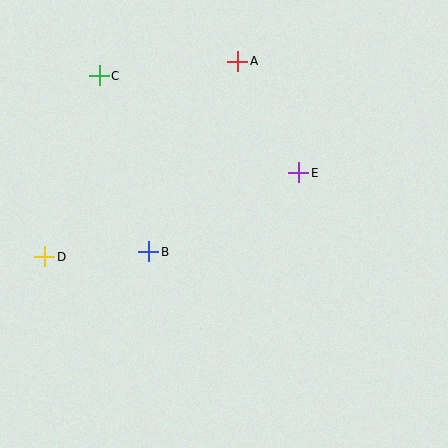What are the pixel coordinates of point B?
Point B is at (149, 252).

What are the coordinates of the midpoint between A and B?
The midpoint between A and B is at (193, 156).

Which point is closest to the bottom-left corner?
Point D is closest to the bottom-left corner.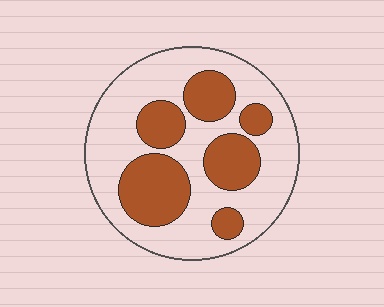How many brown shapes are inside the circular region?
6.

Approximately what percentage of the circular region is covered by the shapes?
Approximately 35%.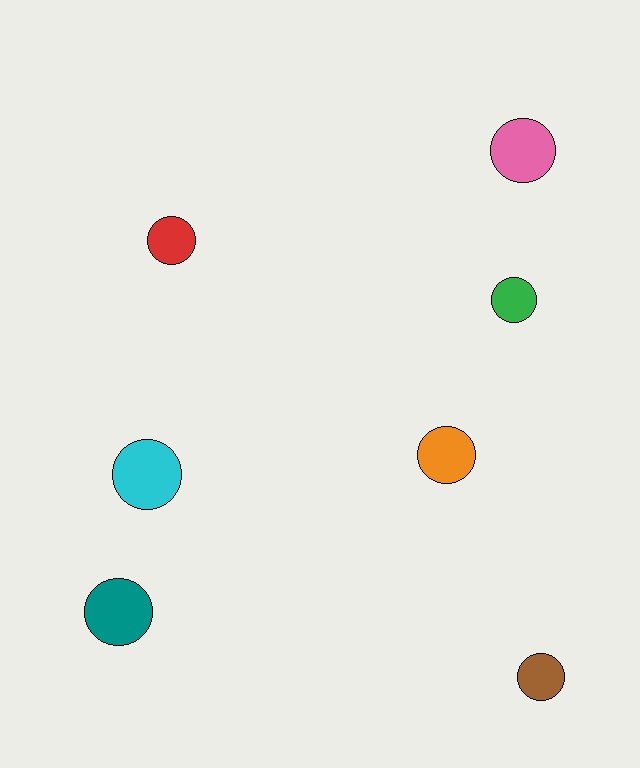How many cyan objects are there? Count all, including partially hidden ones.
There is 1 cyan object.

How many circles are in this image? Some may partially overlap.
There are 7 circles.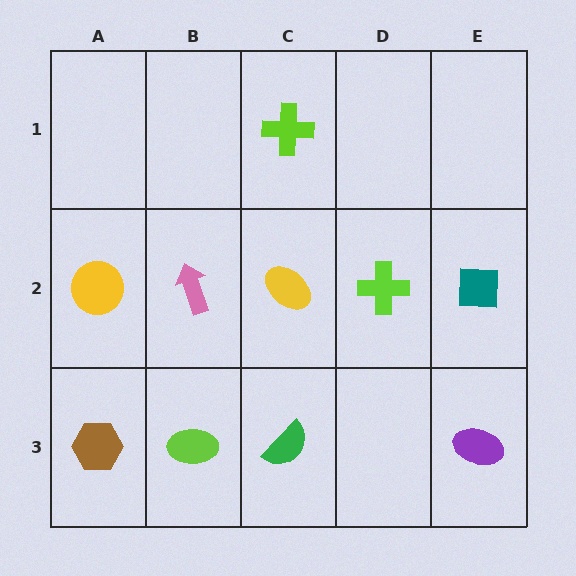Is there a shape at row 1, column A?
No, that cell is empty.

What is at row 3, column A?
A brown hexagon.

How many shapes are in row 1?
1 shape.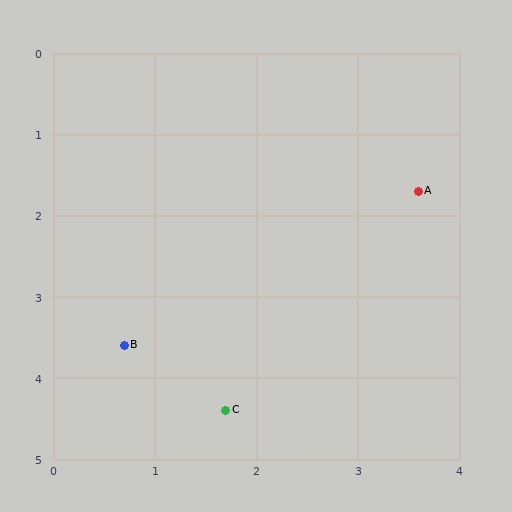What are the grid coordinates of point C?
Point C is at approximately (1.7, 4.4).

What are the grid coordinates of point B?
Point B is at approximately (0.7, 3.6).